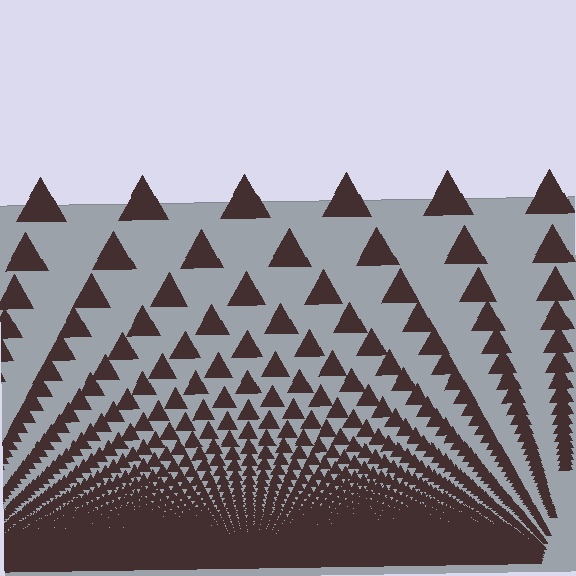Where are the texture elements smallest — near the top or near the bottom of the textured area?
Near the bottom.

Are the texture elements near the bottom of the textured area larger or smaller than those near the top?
Smaller. The gradient is inverted — elements near the bottom are smaller and denser.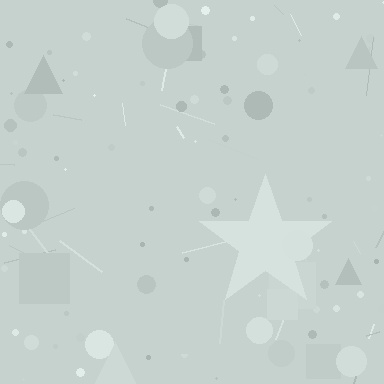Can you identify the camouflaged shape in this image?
The camouflaged shape is a star.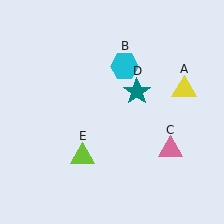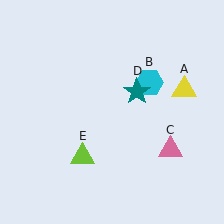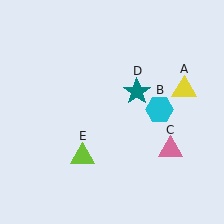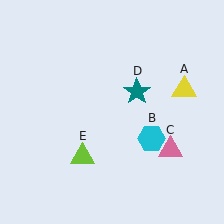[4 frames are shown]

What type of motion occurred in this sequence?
The cyan hexagon (object B) rotated clockwise around the center of the scene.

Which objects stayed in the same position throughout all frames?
Yellow triangle (object A) and pink triangle (object C) and teal star (object D) and lime triangle (object E) remained stationary.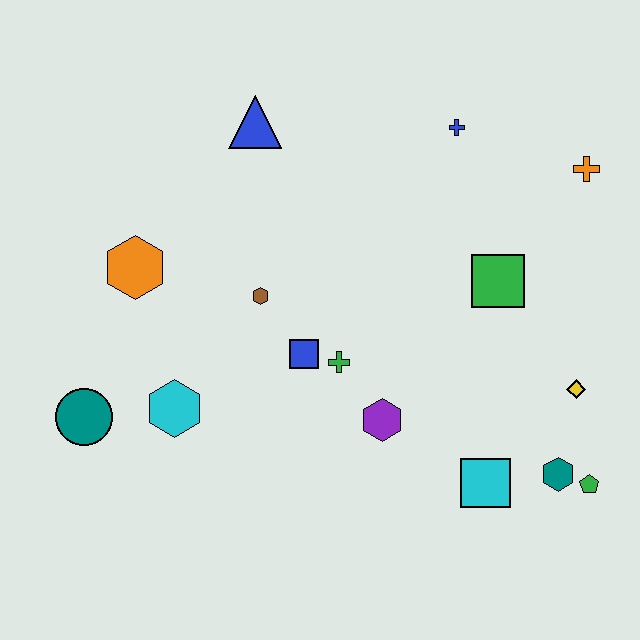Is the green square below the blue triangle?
Yes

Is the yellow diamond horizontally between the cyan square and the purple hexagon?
No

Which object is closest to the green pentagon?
The teal hexagon is closest to the green pentagon.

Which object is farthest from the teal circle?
The orange cross is farthest from the teal circle.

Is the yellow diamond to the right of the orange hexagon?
Yes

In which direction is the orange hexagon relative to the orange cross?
The orange hexagon is to the left of the orange cross.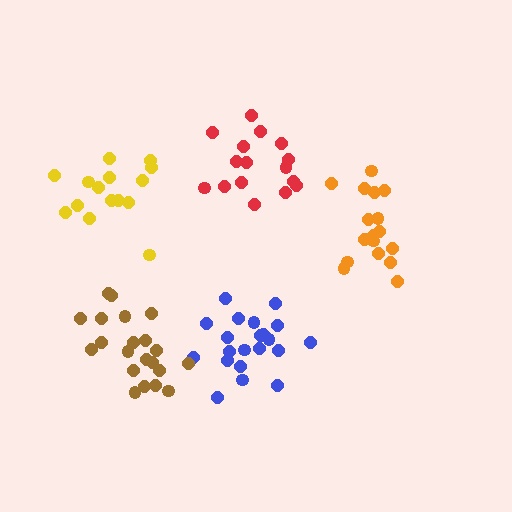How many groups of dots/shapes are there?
There are 5 groups.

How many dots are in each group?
Group 1: 16 dots, Group 2: 15 dots, Group 3: 21 dots, Group 4: 17 dots, Group 5: 21 dots (90 total).